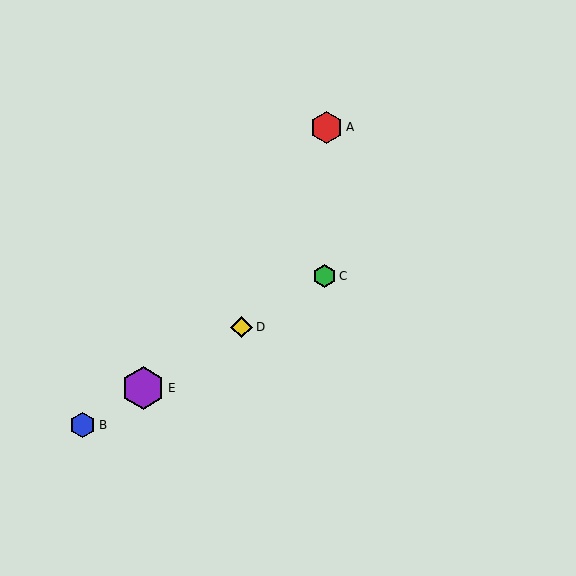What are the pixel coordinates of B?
Object B is at (83, 425).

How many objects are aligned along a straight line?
4 objects (B, C, D, E) are aligned along a straight line.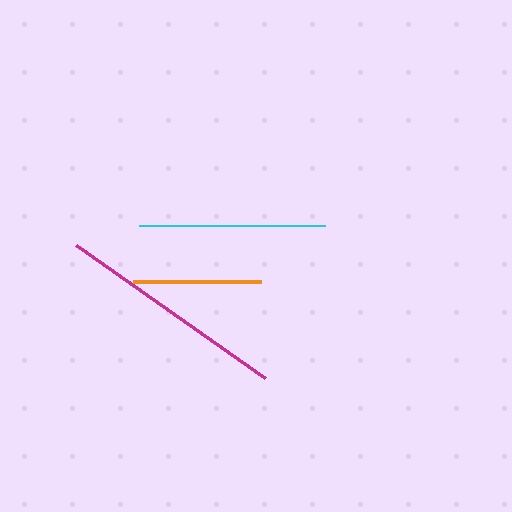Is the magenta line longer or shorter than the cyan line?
The magenta line is longer than the cyan line.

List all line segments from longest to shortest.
From longest to shortest: magenta, cyan, orange.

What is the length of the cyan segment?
The cyan segment is approximately 186 pixels long.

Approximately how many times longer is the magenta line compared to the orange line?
The magenta line is approximately 1.8 times the length of the orange line.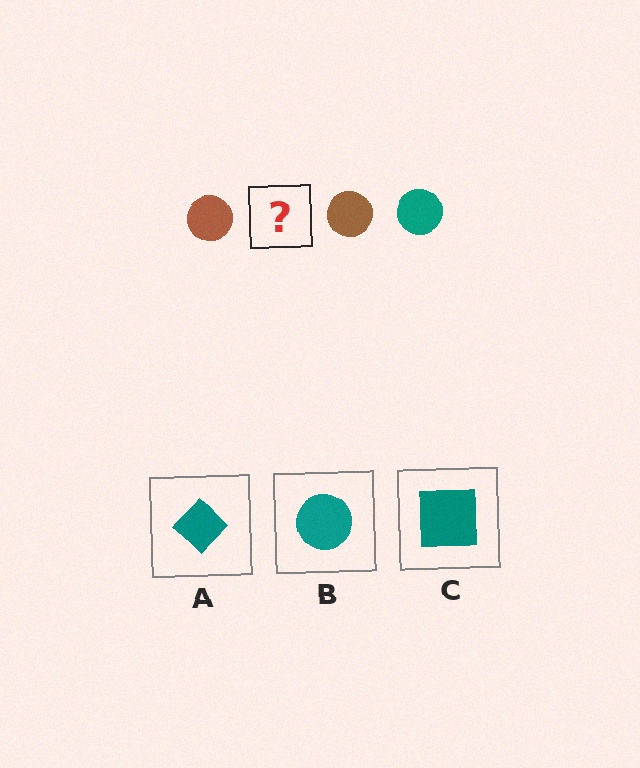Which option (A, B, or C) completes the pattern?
B.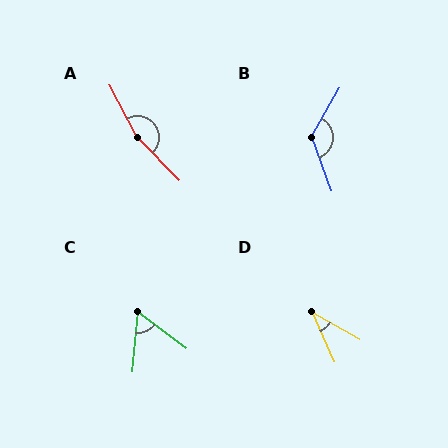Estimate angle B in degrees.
Approximately 130 degrees.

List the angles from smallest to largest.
D (36°), C (58°), B (130°), A (163°).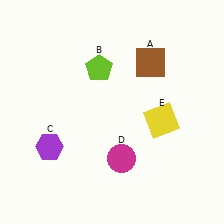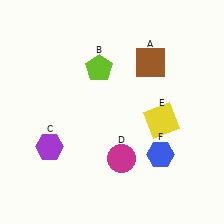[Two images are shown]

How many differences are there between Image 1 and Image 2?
There is 1 difference between the two images.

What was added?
A blue hexagon (F) was added in Image 2.